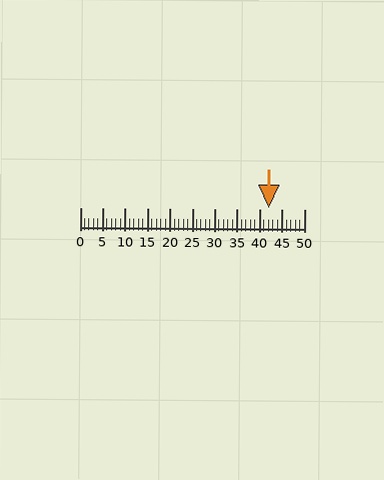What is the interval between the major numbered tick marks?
The major tick marks are spaced 5 units apart.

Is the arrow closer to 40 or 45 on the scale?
The arrow is closer to 40.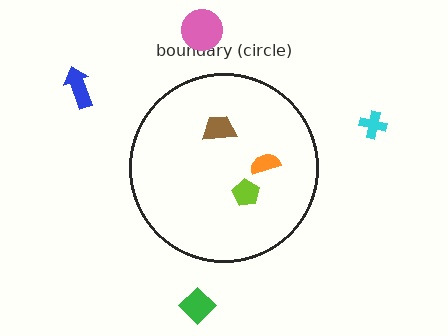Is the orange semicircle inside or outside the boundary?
Inside.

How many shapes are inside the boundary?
3 inside, 4 outside.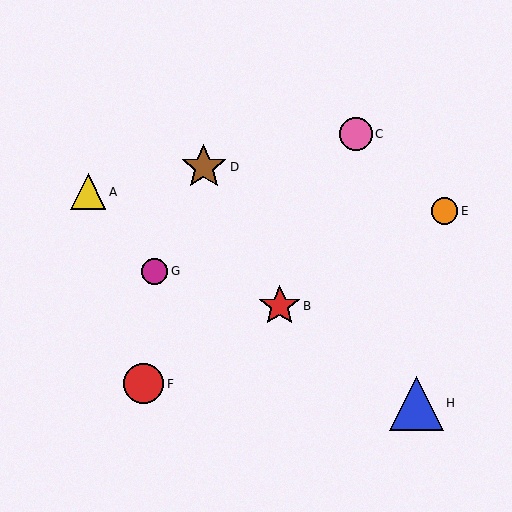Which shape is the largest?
The blue triangle (labeled H) is the largest.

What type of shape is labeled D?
Shape D is a brown star.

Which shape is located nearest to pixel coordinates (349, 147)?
The pink circle (labeled C) at (356, 134) is nearest to that location.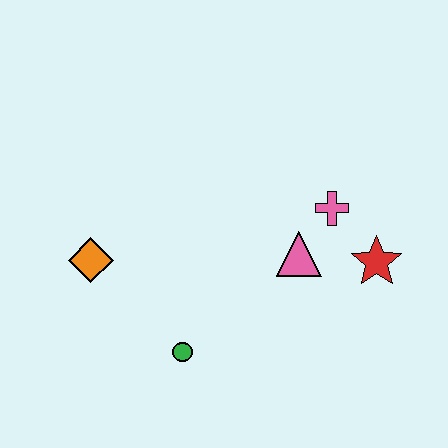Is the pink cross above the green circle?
Yes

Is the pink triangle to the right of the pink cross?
No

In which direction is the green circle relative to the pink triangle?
The green circle is to the left of the pink triangle.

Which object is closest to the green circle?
The orange diamond is closest to the green circle.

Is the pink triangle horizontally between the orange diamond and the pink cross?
Yes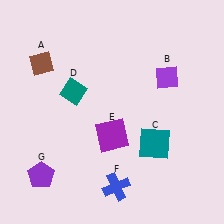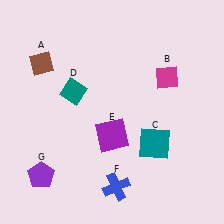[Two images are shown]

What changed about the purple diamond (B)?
In Image 1, B is purple. In Image 2, it changed to magenta.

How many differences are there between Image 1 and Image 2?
There is 1 difference between the two images.